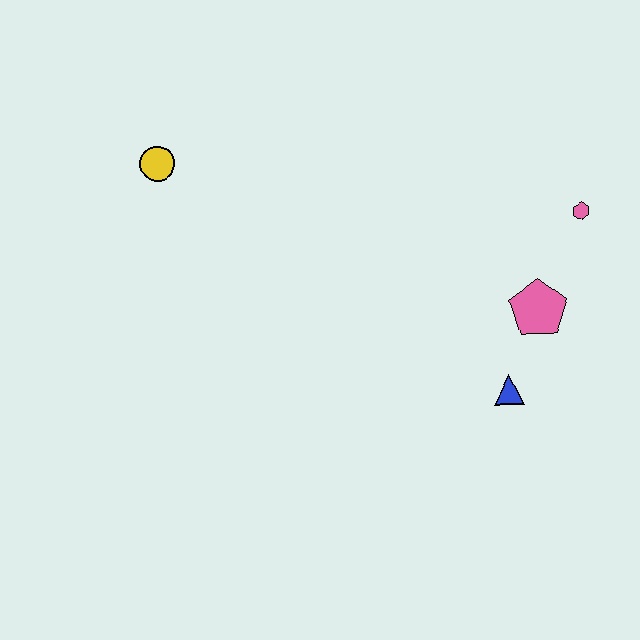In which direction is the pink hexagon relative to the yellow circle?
The pink hexagon is to the right of the yellow circle.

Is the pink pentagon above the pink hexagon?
No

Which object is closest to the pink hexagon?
The pink pentagon is closest to the pink hexagon.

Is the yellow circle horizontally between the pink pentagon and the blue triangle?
No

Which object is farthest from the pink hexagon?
The yellow circle is farthest from the pink hexagon.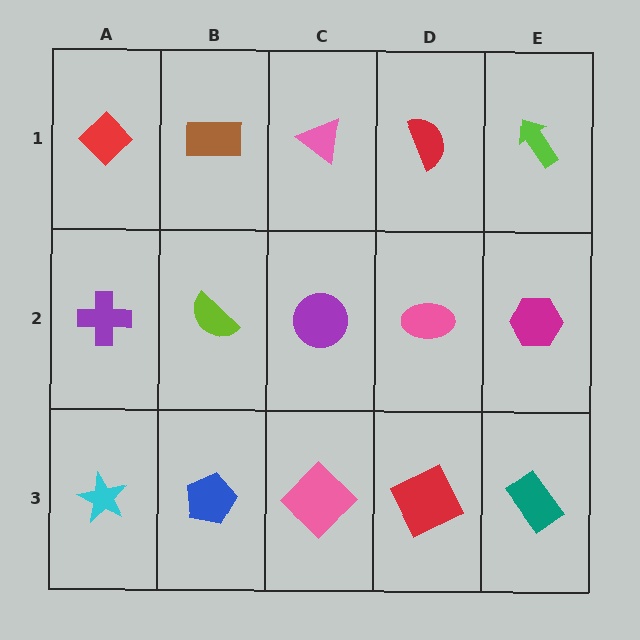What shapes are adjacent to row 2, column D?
A red semicircle (row 1, column D), a red square (row 3, column D), a purple circle (row 2, column C), a magenta hexagon (row 2, column E).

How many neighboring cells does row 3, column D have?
3.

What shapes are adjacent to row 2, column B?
A brown rectangle (row 1, column B), a blue pentagon (row 3, column B), a purple cross (row 2, column A), a purple circle (row 2, column C).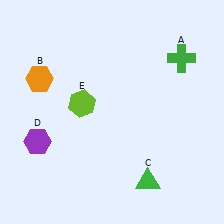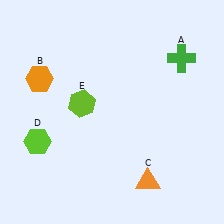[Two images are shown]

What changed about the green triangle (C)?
In Image 1, C is green. In Image 2, it changed to orange.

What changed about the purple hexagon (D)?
In Image 1, D is purple. In Image 2, it changed to lime.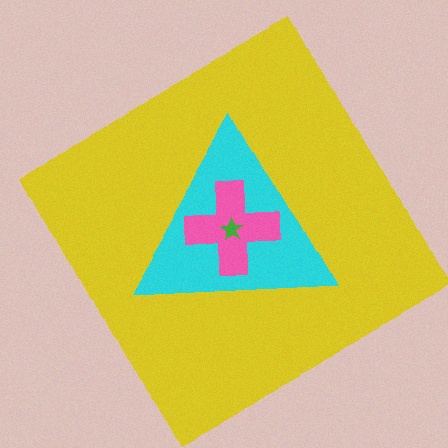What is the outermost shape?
The yellow square.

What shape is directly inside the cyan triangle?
The pink cross.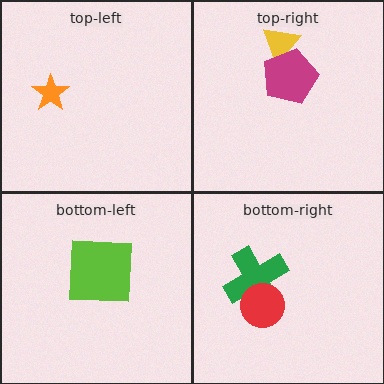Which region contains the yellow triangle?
The top-right region.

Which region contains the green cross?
The bottom-right region.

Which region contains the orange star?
The top-left region.